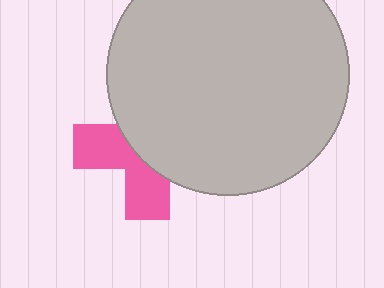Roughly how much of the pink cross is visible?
A small part of it is visible (roughly 42%).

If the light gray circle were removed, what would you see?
You would see the complete pink cross.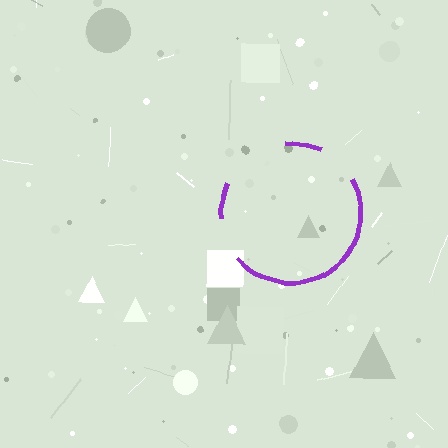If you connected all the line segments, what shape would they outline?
They would outline a circle.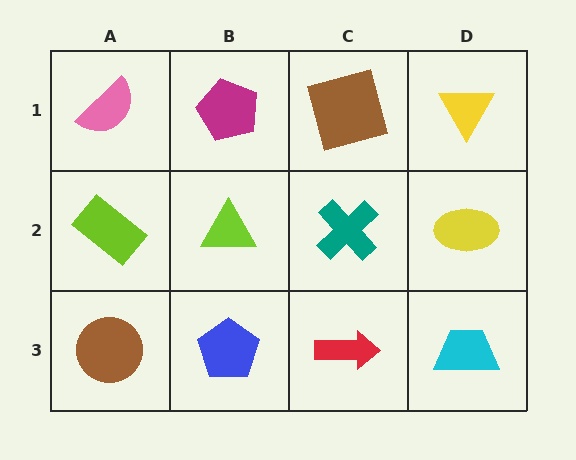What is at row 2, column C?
A teal cross.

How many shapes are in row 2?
4 shapes.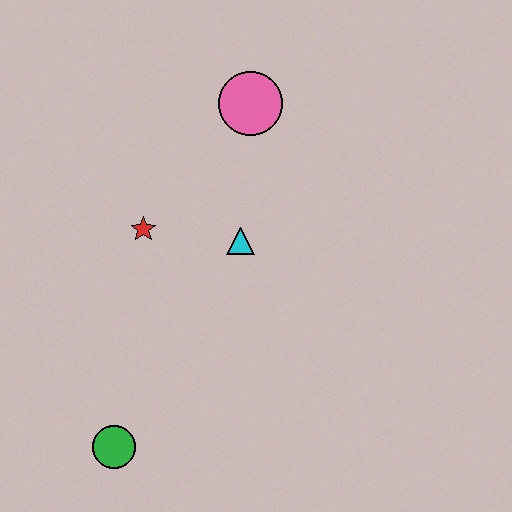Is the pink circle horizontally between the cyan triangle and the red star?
No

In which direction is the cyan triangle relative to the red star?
The cyan triangle is to the right of the red star.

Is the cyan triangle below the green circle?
No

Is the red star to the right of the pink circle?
No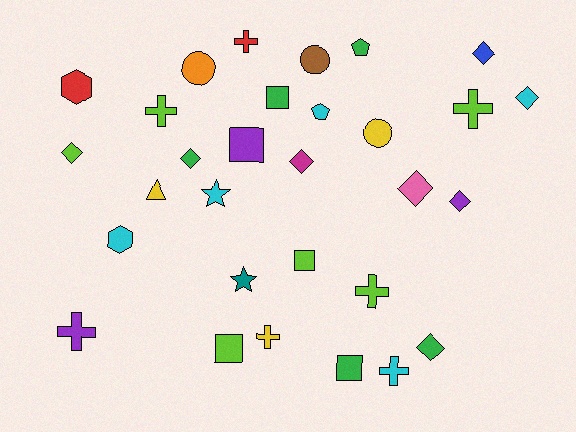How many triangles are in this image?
There is 1 triangle.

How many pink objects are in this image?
There is 1 pink object.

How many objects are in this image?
There are 30 objects.